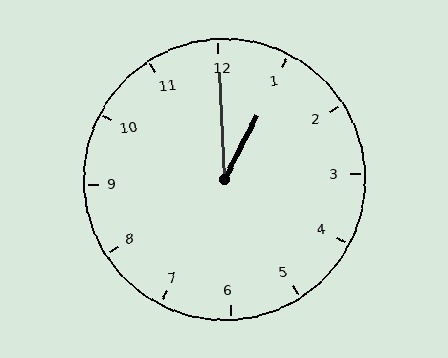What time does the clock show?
1:00.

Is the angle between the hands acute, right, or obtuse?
It is acute.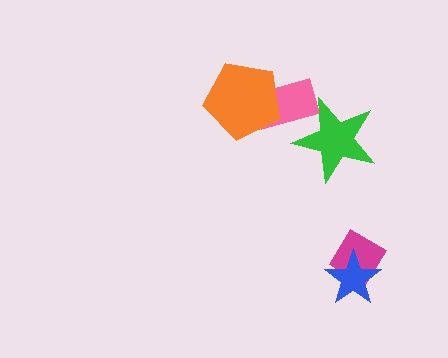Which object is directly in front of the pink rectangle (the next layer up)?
The orange pentagon is directly in front of the pink rectangle.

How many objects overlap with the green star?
1 object overlaps with the green star.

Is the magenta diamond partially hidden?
Yes, it is partially covered by another shape.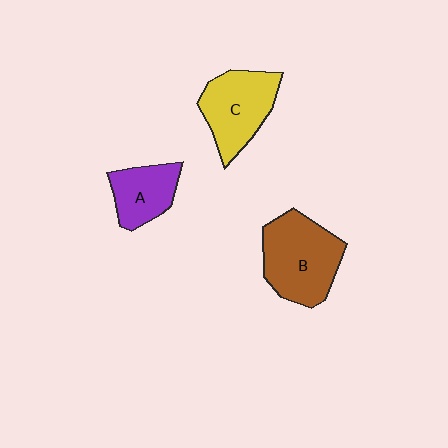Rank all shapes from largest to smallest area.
From largest to smallest: B (brown), C (yellow), A (purple).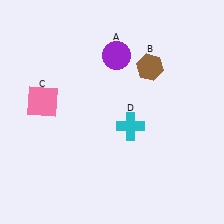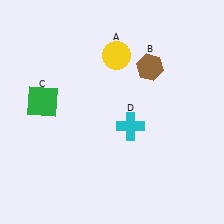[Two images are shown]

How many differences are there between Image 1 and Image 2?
There are 2 differences between the two images.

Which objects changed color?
A changed from purple to yellow. C changed from pink to green.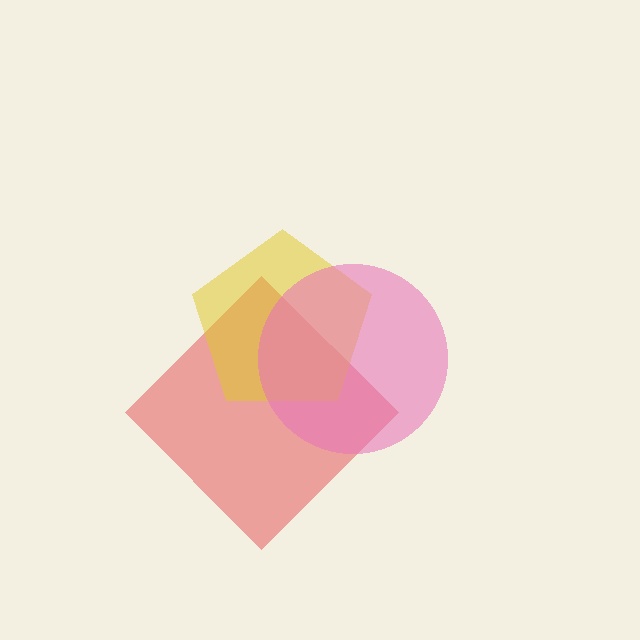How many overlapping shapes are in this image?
There are 3 overlapping shapes in the image.